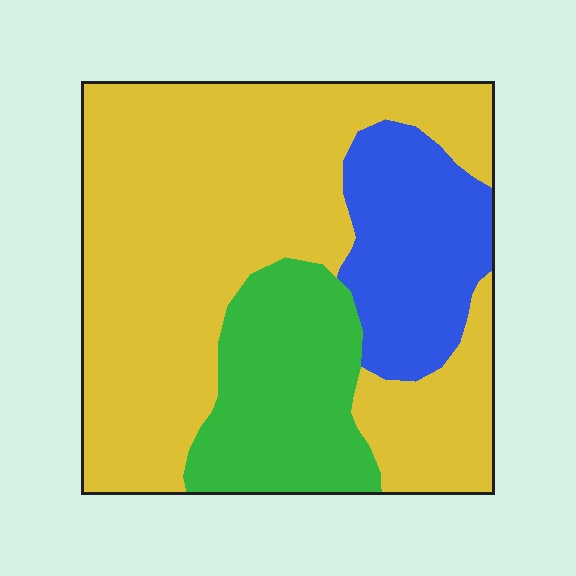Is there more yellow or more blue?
Yellow.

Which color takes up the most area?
Yellow, at roughly 65%.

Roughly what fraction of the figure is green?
Green takes up about one fifth (1/5) of the figure.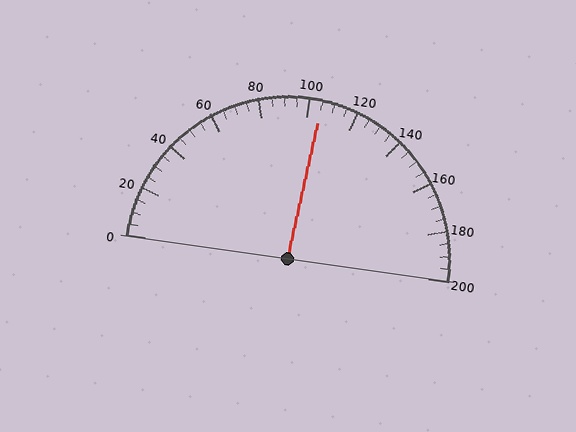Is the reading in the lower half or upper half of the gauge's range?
The reading is in the upper half of the range (0 to 200).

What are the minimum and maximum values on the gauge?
The gauge ranges from 0 to 200.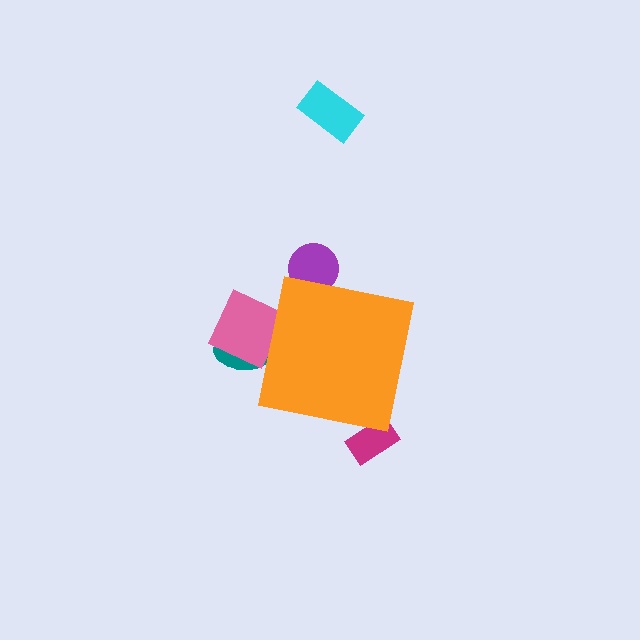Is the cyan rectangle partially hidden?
No, the cyan rectangle is fully visible.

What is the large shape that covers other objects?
An orange square.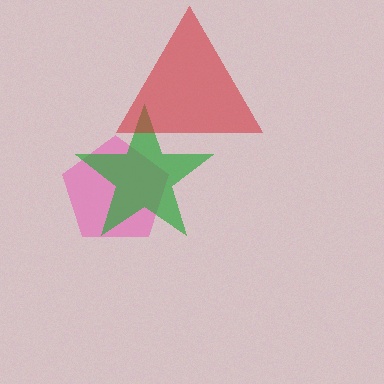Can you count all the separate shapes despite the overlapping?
Yes, there are 3 separate shapes.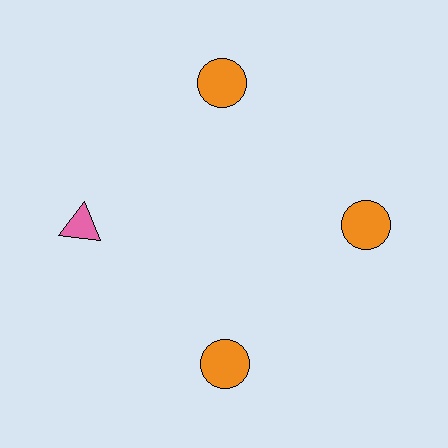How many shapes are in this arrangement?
There are 4 shapes arranged in a ring pattern.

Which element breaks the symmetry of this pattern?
The pink triangle at roughly the 9 o'clock position breaks the symmetry. All other shapes are orange circles.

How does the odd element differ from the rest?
It differs in both color (pink instead of orange) and shape (triangle instead of circle).